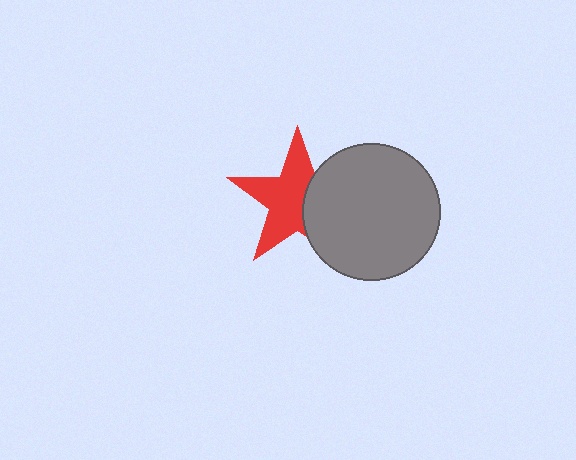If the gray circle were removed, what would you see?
You would see the complete red star.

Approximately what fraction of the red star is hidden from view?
Roughly 37% of the red star is hidden behind the gray circle.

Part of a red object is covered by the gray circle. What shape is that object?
It is a star.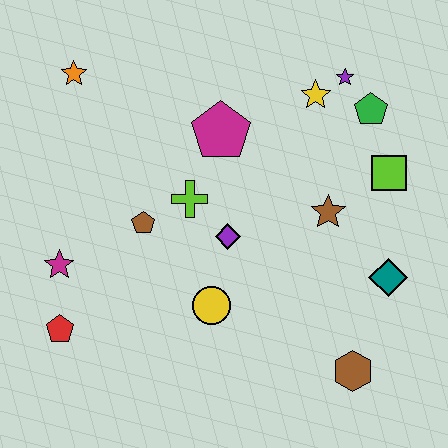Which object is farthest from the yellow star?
The red pentagon is farthest from the yellow star.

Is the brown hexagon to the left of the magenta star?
No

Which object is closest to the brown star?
The lime square is closest to the brown star.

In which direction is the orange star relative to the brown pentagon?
The orange star is above the brown pentagon.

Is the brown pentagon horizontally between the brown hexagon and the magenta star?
Yes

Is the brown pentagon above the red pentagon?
Yes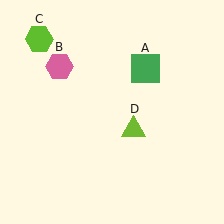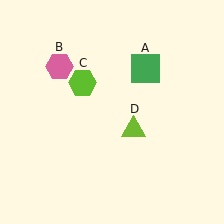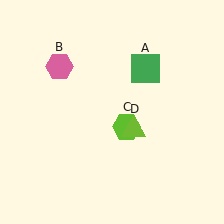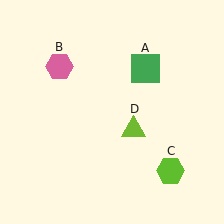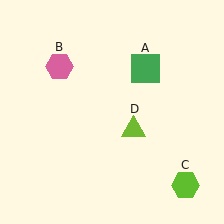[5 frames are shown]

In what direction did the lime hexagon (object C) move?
The lime hexagon (object C) moved down and to the right.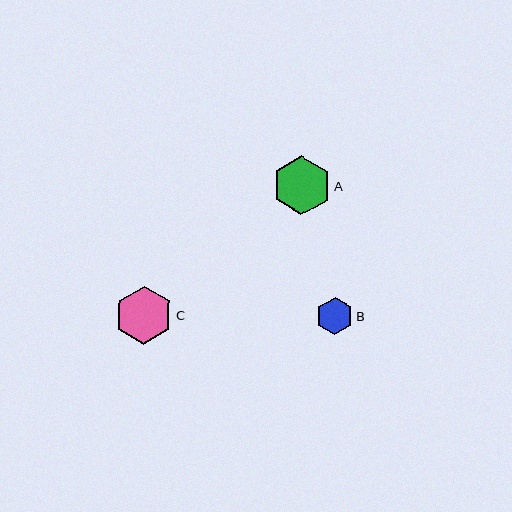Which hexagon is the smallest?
Hexagon B is the smallest with a size of approximately 37 pixels.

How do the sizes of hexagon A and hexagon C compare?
Hexagon A and hexagon C are approximately the same size.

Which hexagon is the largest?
Hexagon A is the largest with a size of approximately 59 pixels.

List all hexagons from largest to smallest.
From largest to smallest: A, C, B.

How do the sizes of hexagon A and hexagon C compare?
Hexagon A and hexagon C are approximately the same size.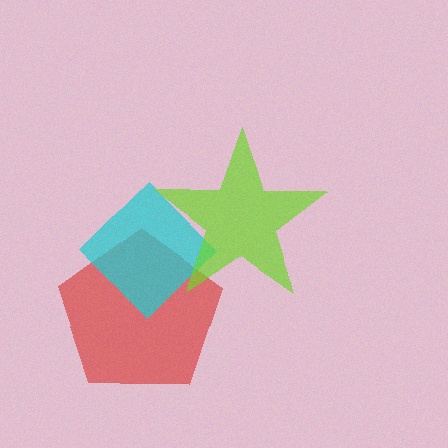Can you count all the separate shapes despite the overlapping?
Yes, there are 3 separate shapes.